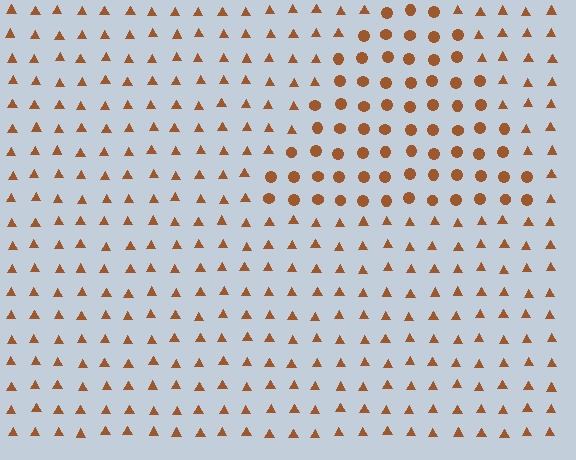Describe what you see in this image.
The image is filled with small brown elements arranged in a uniform grid. A triangle-shaped region contains circles, while the surrounding area contains triangles. The boundary is defined purely by the change in element shape.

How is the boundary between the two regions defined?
The boundary is defined by a change in element shape: circles inside vs. triangles outside. All elements share the same color and spacing.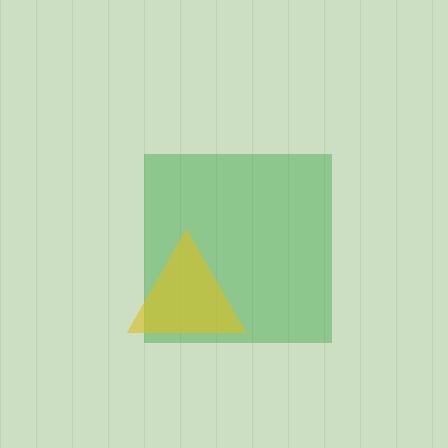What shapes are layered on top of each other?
The layered shapes are: a green square, a yellow triangle.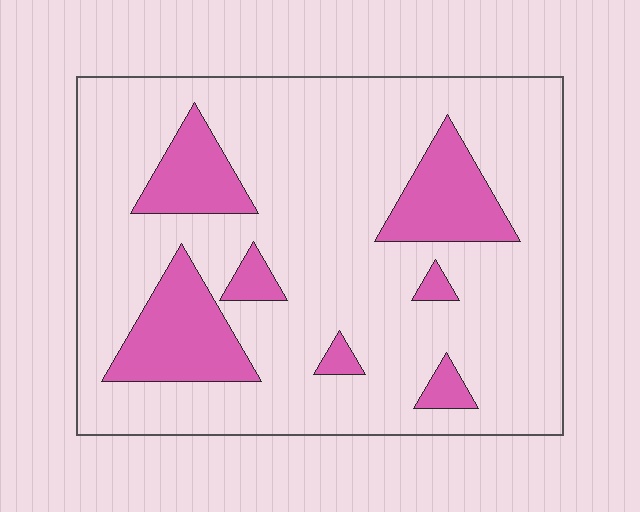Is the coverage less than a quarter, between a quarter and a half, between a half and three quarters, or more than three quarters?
Less than a quarter.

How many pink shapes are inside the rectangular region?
7.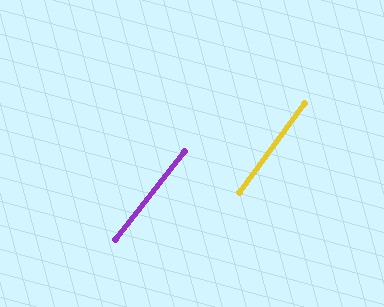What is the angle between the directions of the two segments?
Approximately 2 degrees.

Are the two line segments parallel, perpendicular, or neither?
Parallel — their directions differ by only 1.5°.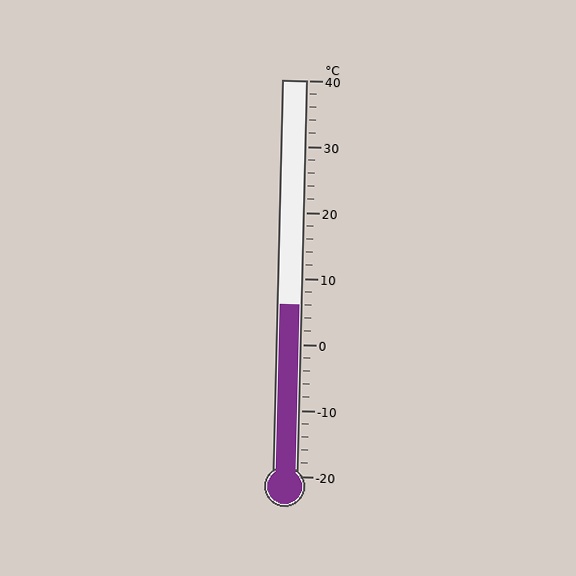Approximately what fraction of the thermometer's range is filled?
The thermometer is filled to approximately 45% of its range.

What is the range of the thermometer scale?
The thermometer scale ranges from -20°C to 40°C.